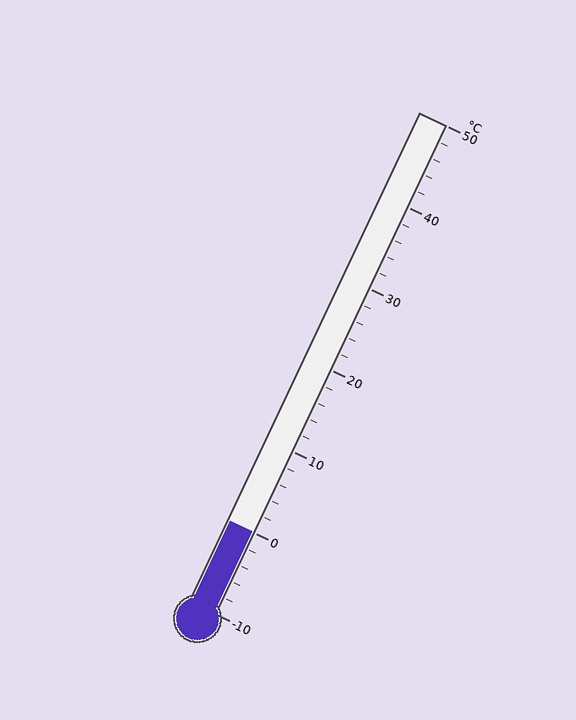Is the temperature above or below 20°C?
The temperature is below 20°C.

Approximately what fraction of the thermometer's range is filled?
The thermometer is filled to approximately 15% of its range.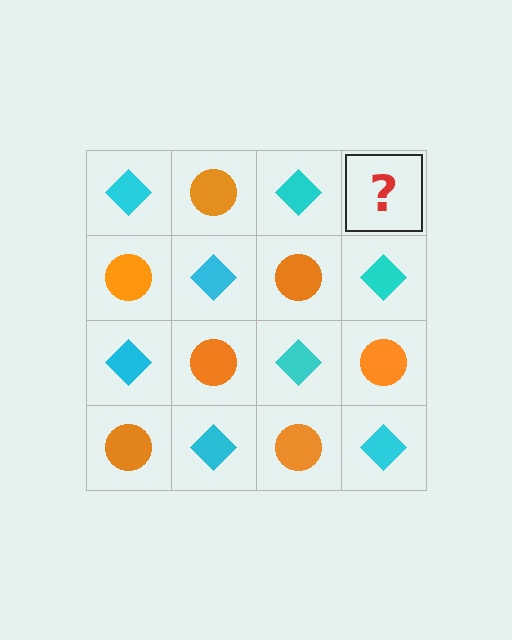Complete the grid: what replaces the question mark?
The question mark should be replaced with an orange circle.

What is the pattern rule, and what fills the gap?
The rule is that it alternates cyan diamond and orange circle in a checkerboard pattern. The gap should be filled with an orange circle.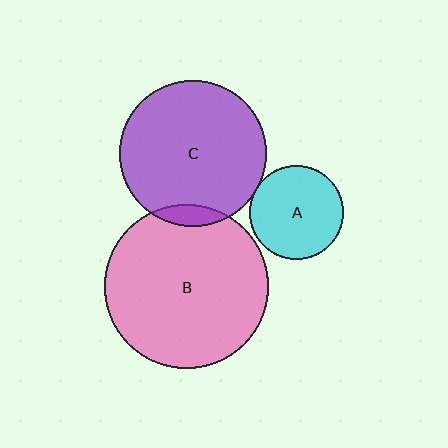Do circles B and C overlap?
Yes.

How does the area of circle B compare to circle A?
Approximately 3.0 times.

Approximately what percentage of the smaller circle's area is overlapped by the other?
Approximately 5%.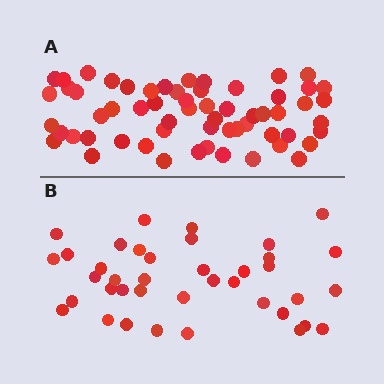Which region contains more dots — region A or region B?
Region A (the top region) has more dots.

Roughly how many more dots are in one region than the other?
Region A has approximately 20 more dots than region B.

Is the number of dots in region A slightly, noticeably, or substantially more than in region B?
Region A has substantially more. The ratio is roughly 1.5 to 1.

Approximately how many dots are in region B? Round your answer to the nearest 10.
About 40 dots. (The exact count is 39, which rounds to 40.)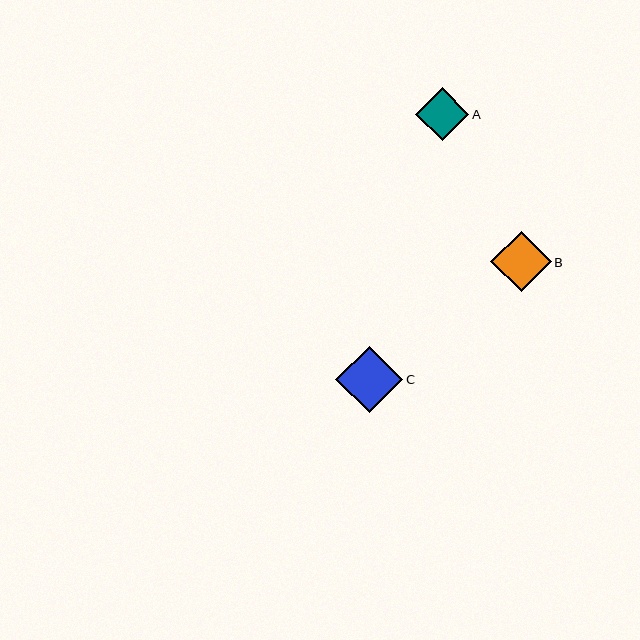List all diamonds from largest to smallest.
From largest to smallest: C, B, A.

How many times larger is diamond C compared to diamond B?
Diamond C is approximately 1.1 times the size of diamond B.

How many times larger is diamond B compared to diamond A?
Diamond B is approximately 1.1 times the size of diamond A.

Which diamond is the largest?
Diamond C is the largest with a size of approximately 67 pixels.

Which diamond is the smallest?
Diamond A is the smallest with a size of approximately 53 pixels.